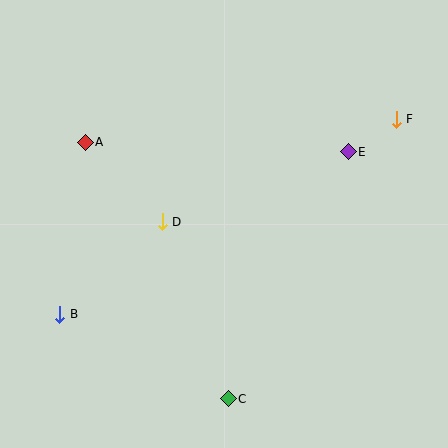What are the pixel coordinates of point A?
Point A is at (85, 143).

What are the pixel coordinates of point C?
Point C is at (228, 399).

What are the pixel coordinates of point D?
Point D is at (162, 222).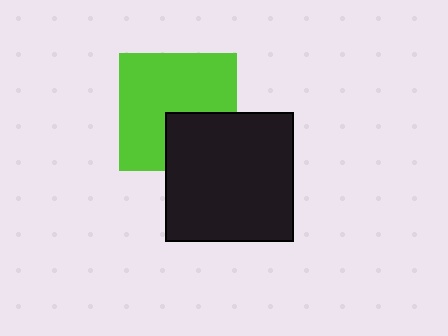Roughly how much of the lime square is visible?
Most of it is visible (roughly 69%).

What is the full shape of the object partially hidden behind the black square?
The partially hidden object is a lime square.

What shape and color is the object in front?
The object in front is a black square.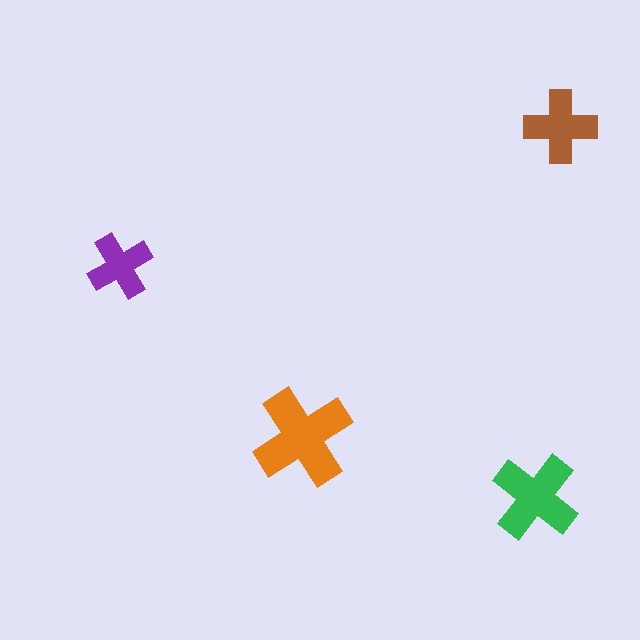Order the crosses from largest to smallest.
the orange one, the green one, the brown one, the purple one.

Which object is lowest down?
The green cross is bottommost.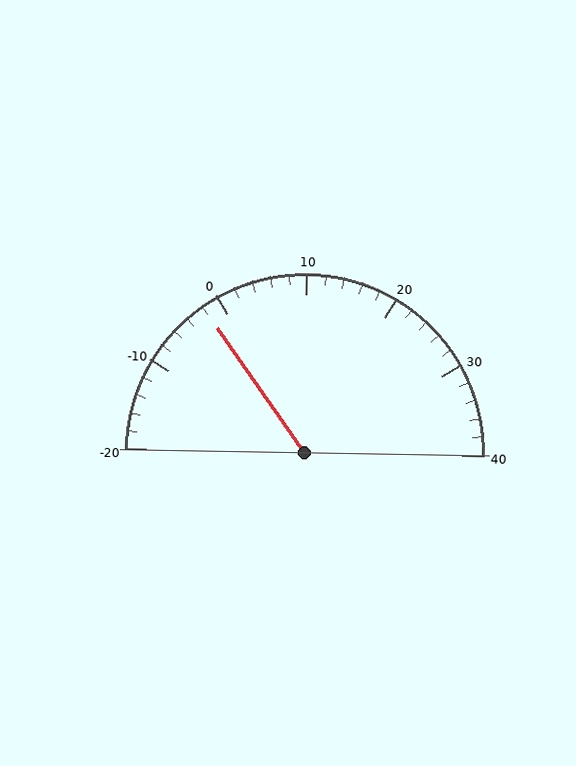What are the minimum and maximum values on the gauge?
The gauge ranges from -20 to 40.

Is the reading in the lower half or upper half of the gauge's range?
The reading is in the lower half of the range (-20 to 40).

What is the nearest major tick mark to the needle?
The nearest major tick mark is 0.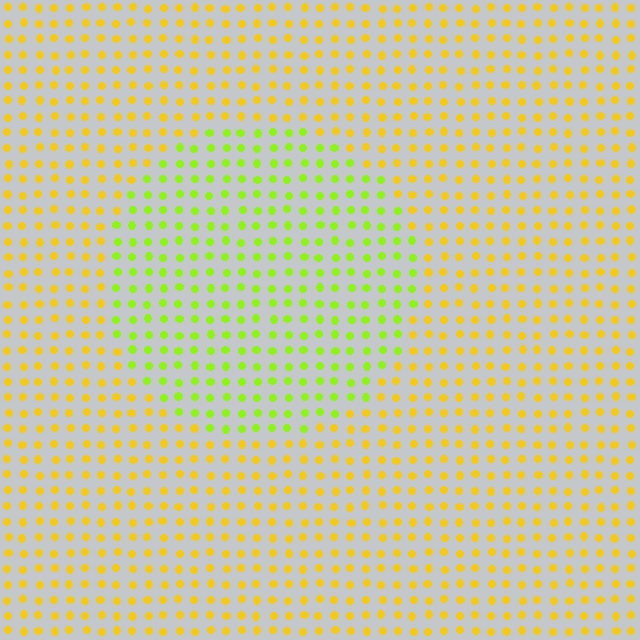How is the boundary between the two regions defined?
The boundary is defined purely by a slight shift in hue (about 39 degrees). Spacing, size, and orientation are identical on both sides.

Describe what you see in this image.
The image is filled with small yellow elements in a uniform arrangement. A circle-shaped region is visible where the elements are tinted to a slightly different hue, forming a subtle color boundary.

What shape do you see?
I see a circle.